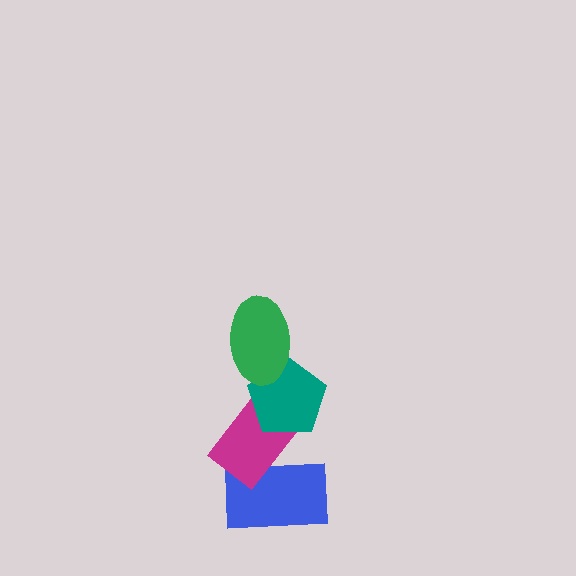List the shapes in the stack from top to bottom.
From top to bottom: the green ellipse, the teal pentagon, the magenta rectangle, the blue rectangle.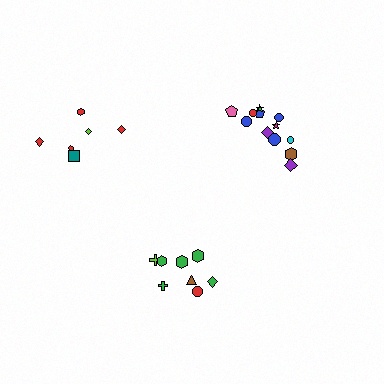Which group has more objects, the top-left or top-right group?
The top-right group.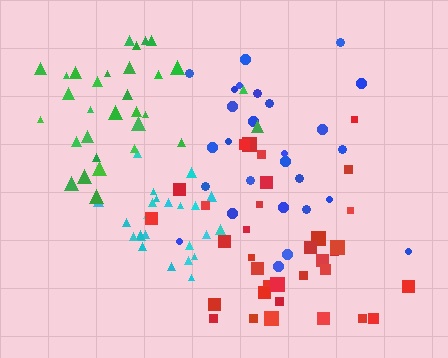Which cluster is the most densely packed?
Cyan.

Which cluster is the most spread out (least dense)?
Blue.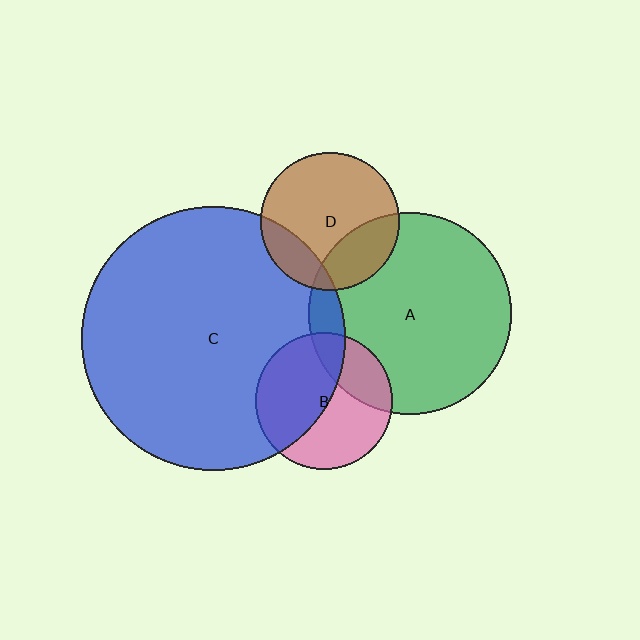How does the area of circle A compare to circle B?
Approximately 2.2 times.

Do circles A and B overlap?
Yes.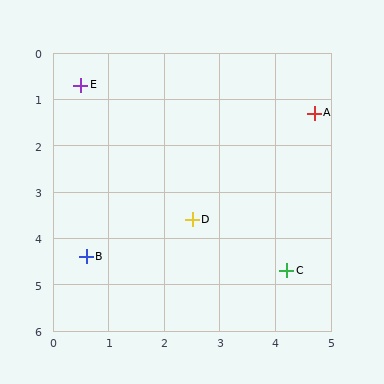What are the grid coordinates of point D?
Point D is at approximately (2.5, 3.6).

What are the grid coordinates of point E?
Point E is at approximately (0.5, 0.7).